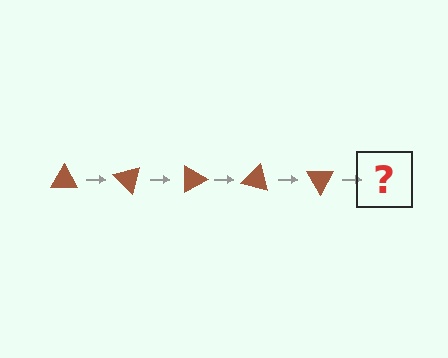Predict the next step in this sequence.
The next step is a brown triangle rotated 225 degrees.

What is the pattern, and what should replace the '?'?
The pattern is that the triangle rotates 45 degrees each step. The '?' should be a brown triangle rotated 225 degrees.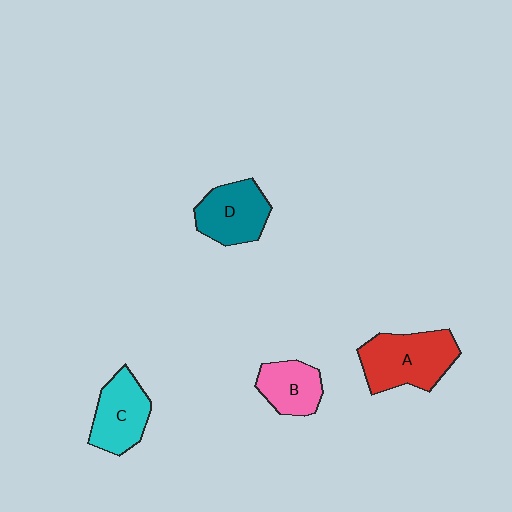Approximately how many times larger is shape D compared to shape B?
Approximately 1.3 times.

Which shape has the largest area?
Shape A (red).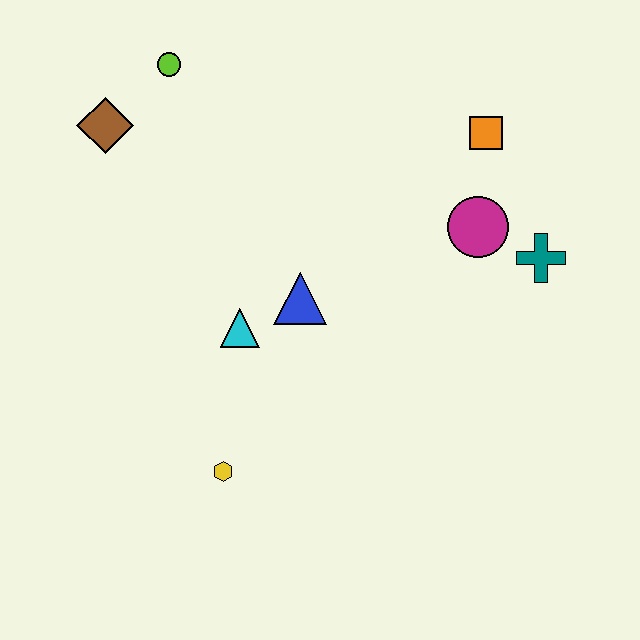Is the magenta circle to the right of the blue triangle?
Yes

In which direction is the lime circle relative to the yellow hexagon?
The lime circle is above the yellow hexagon.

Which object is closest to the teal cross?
The magenta circle is closest to the teal cross.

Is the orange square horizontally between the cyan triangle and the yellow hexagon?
No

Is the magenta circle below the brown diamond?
Yes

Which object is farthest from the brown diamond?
The teal cross is farthest from the brown diamond.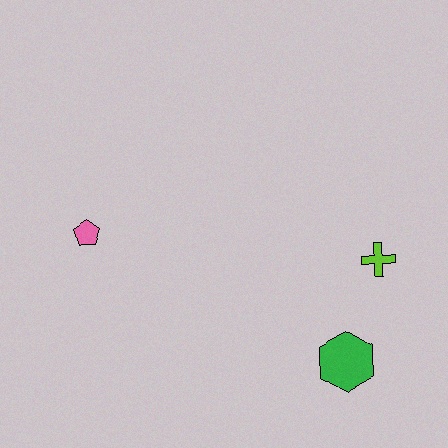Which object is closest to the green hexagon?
The lime cross is closest to the green hexagon.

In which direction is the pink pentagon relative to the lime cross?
The pink pentagon is to the left of the lime cross.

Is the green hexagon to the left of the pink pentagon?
No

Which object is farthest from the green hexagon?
The pink pentagon is farthest from the green hexagon.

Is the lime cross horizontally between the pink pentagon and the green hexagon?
No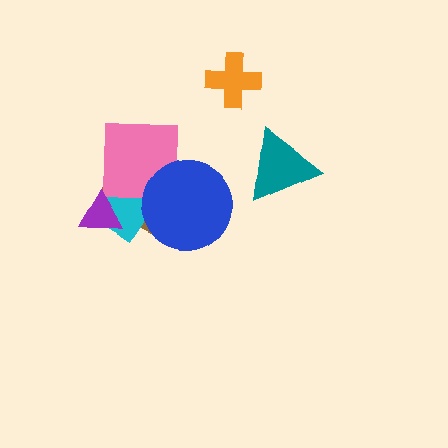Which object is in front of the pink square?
The blue circle is in front of the pink square.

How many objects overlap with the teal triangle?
0 objects overlap with the teal triangle.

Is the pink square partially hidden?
Yes, it is partially covered by another shape.